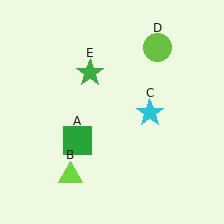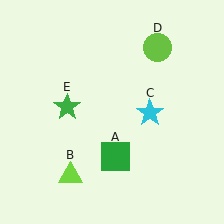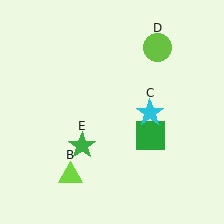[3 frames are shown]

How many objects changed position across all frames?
2 objects changed position: green square (object A), green star (object E).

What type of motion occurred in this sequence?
The green square (object A), green star (object E) rotated counterclockwise around the center of the scene.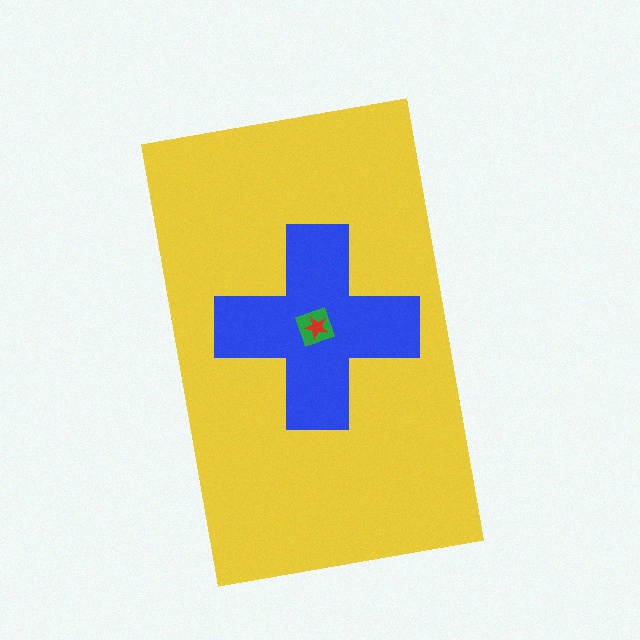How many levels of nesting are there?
4.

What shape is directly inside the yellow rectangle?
The blue cross.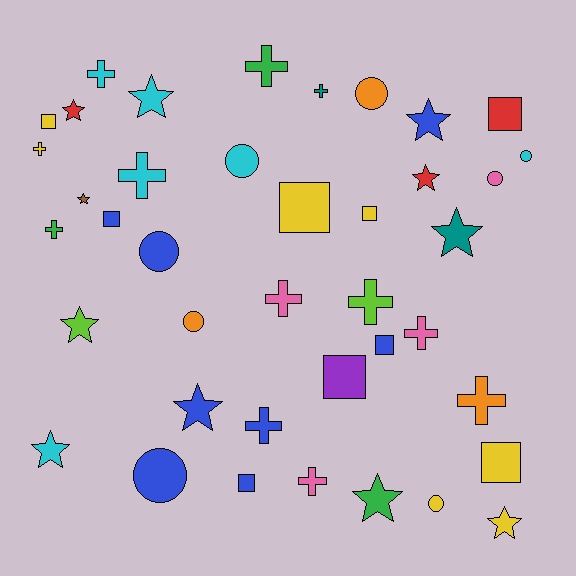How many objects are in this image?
There are 40 objects.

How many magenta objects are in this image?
There are no magenta objects.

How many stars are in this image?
There are 11 stars.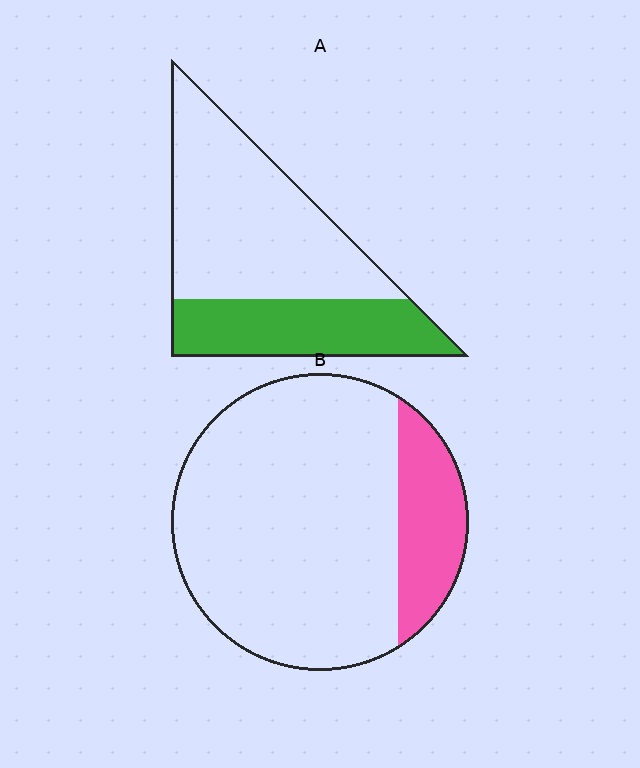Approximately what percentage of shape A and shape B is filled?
A is approximately 35% and B is approximately 20%.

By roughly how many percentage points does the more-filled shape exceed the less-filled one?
By roughly 15 percentage points (A over B).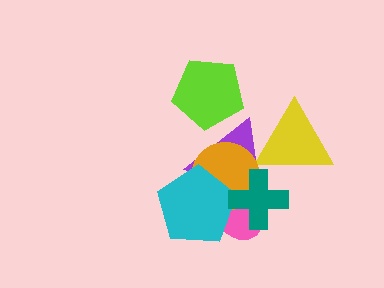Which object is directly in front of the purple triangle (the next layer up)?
The yellow triangle is directly in front of the purple triangle.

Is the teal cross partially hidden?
No, no other shape covers it.